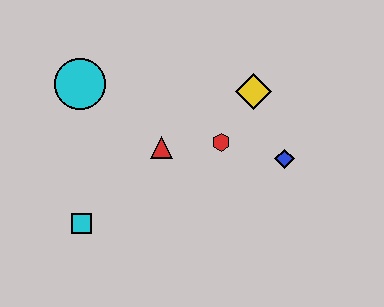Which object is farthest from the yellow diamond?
The cyan square is farthest from the yellow diamond.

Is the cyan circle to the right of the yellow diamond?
No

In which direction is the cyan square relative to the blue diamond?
The cyan square is to the left of the blue diamond.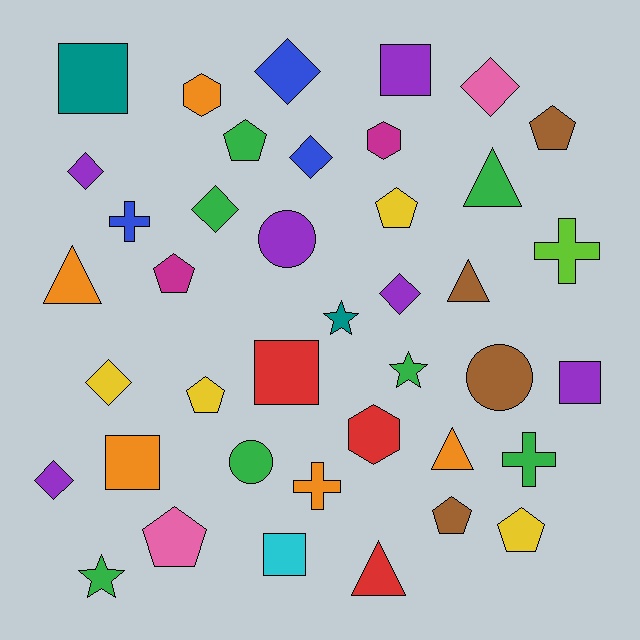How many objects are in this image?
There are 40 objects.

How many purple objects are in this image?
There are 6 purple objects.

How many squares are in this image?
There are 6 squares.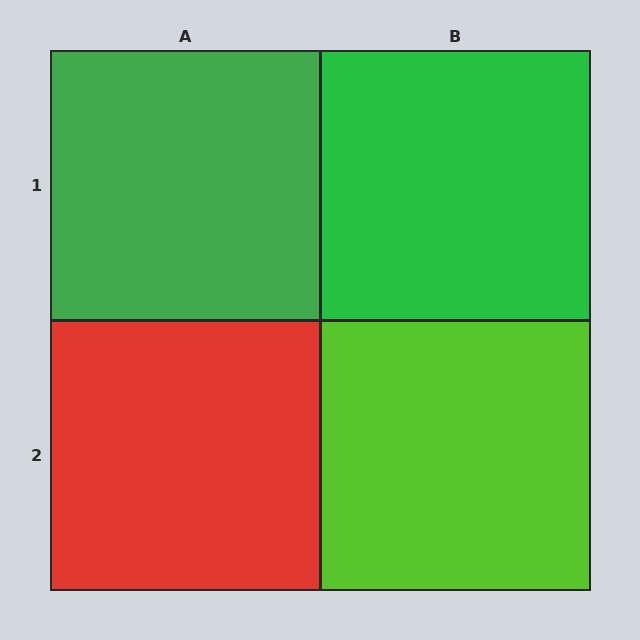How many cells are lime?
1 cell is lime.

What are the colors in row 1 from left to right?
Green, green.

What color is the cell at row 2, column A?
Red.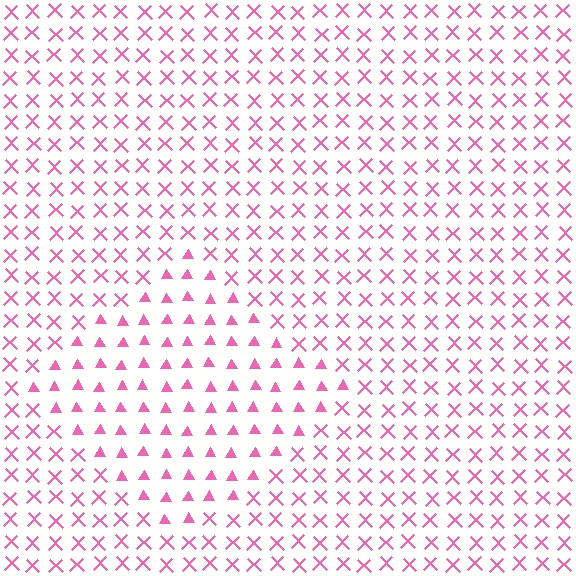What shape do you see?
I see a diamond.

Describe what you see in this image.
The image is filled with small pink elements arranged in a uniform grid. A diamond-shaped region contains triangles, while the surrounding area contains X marks. The boundary is defined purely by the change in element shape.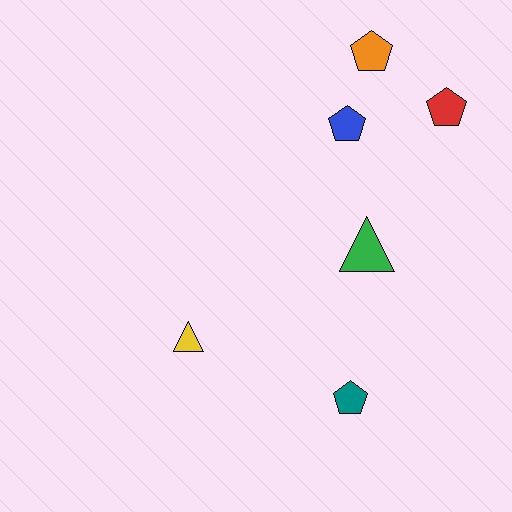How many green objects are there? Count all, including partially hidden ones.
There is 1 green object.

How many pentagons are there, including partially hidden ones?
There are 4 pentagons.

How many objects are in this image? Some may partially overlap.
There are 6 objects.